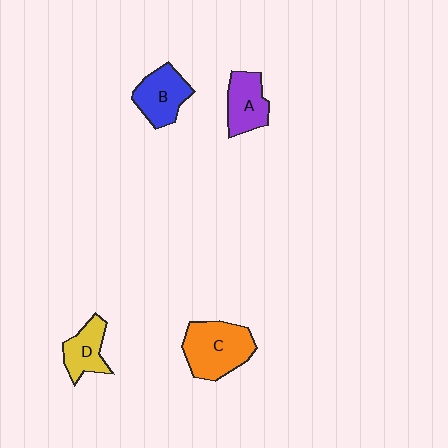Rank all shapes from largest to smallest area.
From largest to smallest: C (orange), B (blue), A (purple), D (yellow).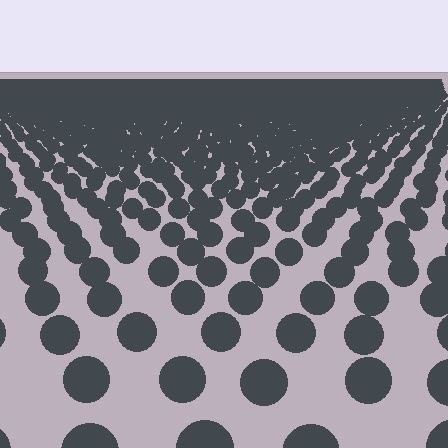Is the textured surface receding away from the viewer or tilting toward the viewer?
The surface is receding away from the viewer. Texture elements get smaller and denser toward the top.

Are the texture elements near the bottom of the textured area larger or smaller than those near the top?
Larger. Near the bottom, elements are closer to the viewer and appear at a bigger on-screen size.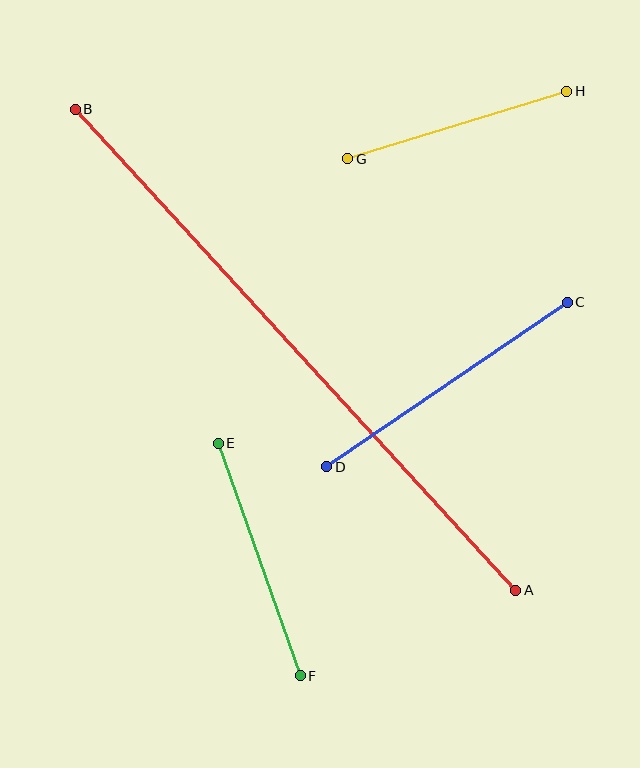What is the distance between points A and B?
The distance is approximately 653 pixels.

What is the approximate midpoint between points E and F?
The midpoint is at approximately (259, 559) pixels.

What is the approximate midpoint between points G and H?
The midpoint is at approximately (457, 125) pixels.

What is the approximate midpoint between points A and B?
The midpoint is at approximately (295, 350) pixels.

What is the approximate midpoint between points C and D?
The midpoint is at approximately (447, 384) pixels.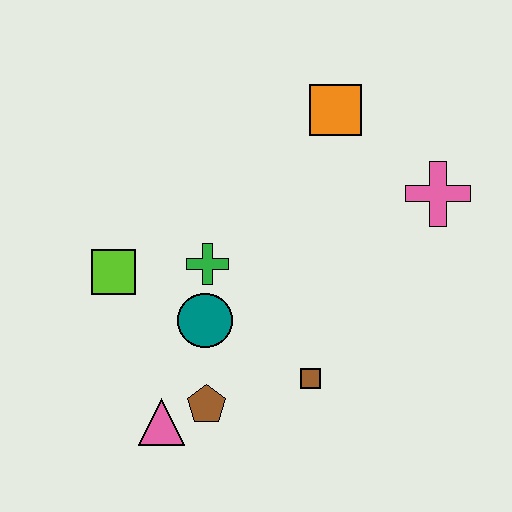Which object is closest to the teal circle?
The green cross is closest to the teal circle.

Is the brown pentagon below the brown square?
Yes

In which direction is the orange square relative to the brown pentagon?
The orange square is above the brown pentagon.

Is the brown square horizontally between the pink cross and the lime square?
Yes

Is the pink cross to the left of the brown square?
No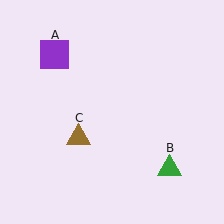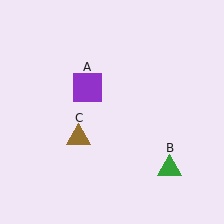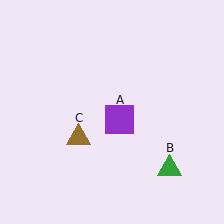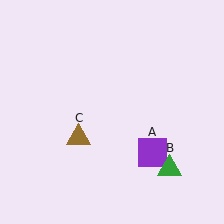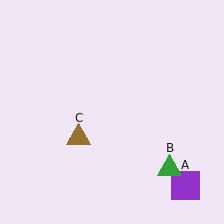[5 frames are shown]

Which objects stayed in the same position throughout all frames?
Green triangle (object B) and brown triangle (object C) remained stationary.